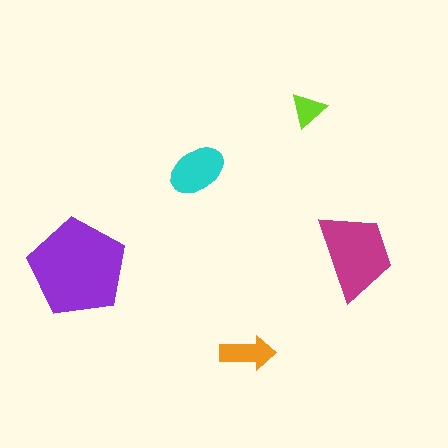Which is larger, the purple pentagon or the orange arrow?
The purple pentagon.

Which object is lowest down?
The orange arrow is bottommost.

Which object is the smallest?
The lime triangle.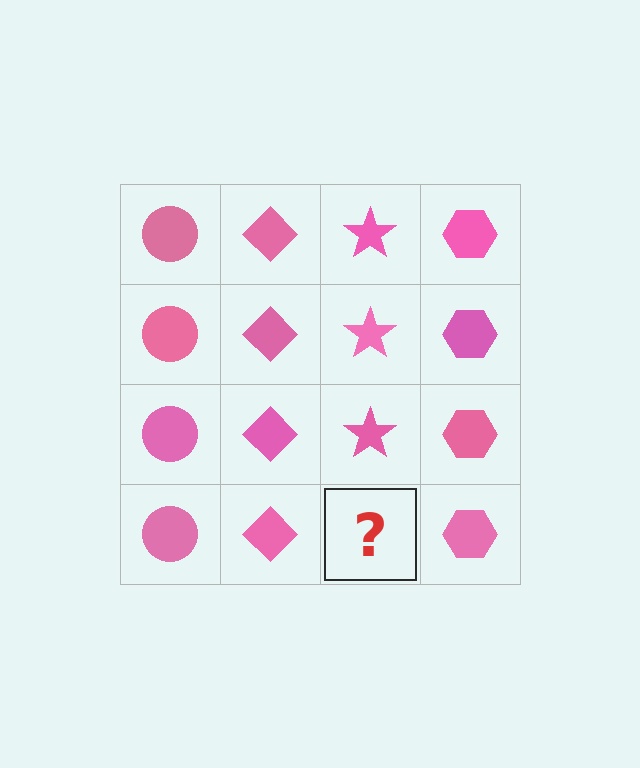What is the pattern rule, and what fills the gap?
The rule is that each column has a consistent shape. The gap should be filled with a pink star.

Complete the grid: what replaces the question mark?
The question mark should be replaced with a pink star.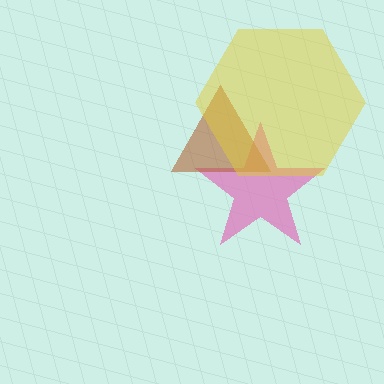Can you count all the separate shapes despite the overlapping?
Yes, there are 3 separate shapes.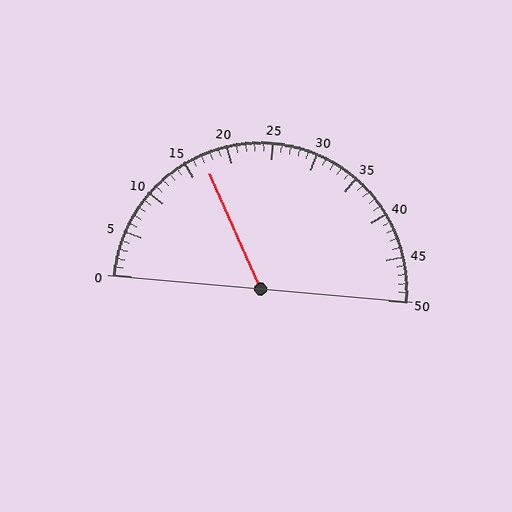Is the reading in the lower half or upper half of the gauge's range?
The reading is in the lower half of the range (0 to 50).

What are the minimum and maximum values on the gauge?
The gauge ranges from 0 to 50.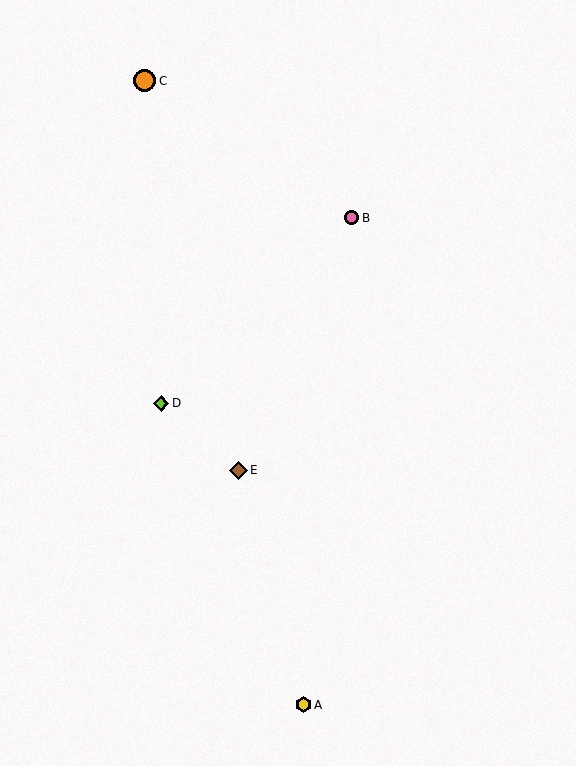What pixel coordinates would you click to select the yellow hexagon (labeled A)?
Click at (303, 705) to select the yellow hexagon A.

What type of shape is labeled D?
Shape D is a lime diamond.